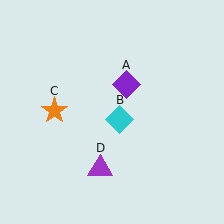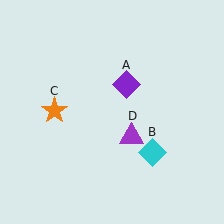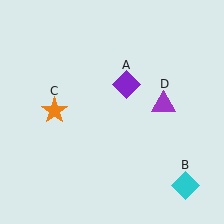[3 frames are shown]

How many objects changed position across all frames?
2 objects changed position: cyan diamond (object B), purple triangle (object D).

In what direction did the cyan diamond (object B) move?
The cyan diamond (object B) moved down and to the right.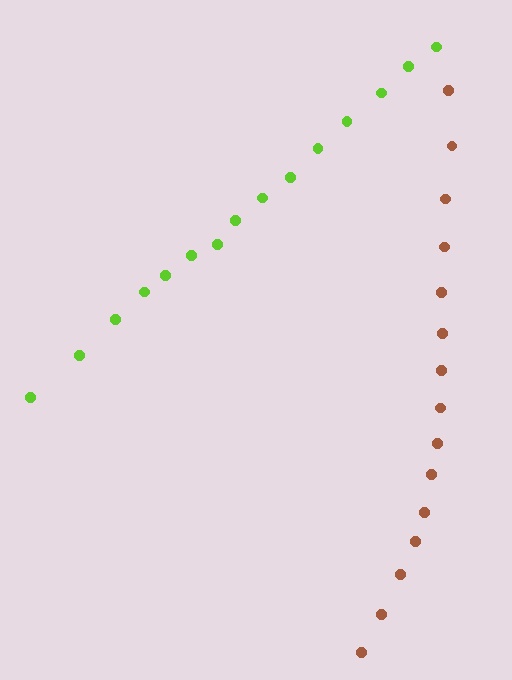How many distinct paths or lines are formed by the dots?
There are 2 distinct paths.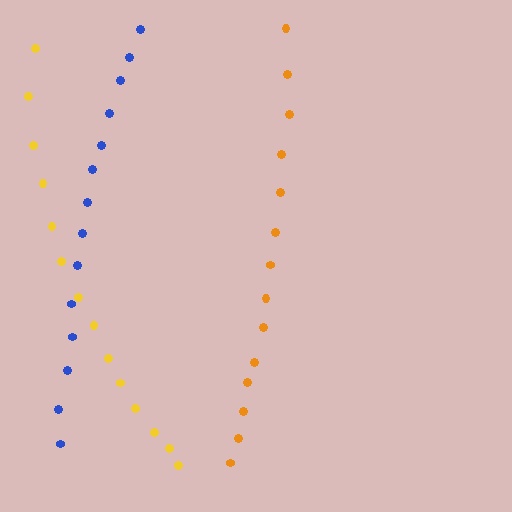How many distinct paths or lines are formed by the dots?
There are 3 distinct paths.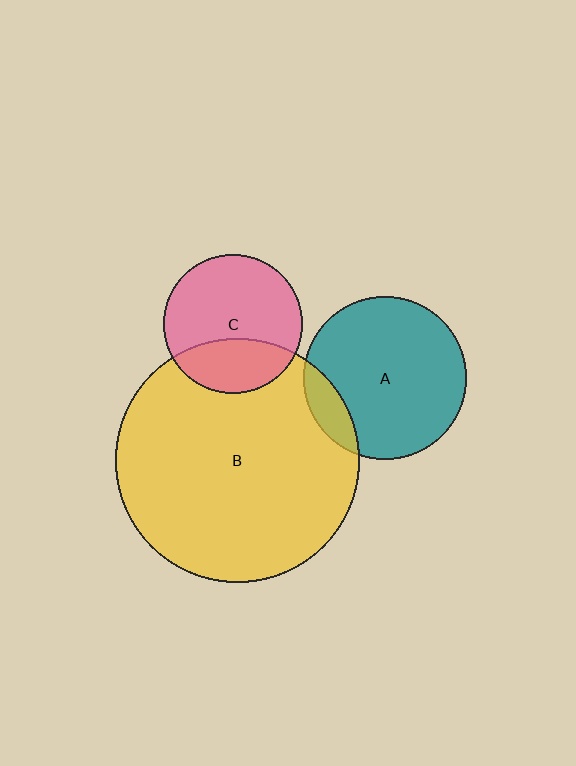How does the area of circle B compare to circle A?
Approximately 2.2 times.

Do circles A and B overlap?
Yes.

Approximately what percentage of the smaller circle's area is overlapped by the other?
Approximately 10%.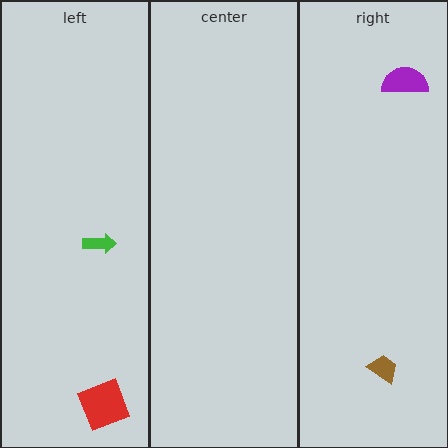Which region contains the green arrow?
The left region.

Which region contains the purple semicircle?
The right region.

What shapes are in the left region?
The red square, the green arrow.